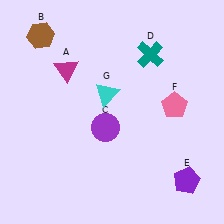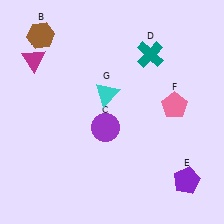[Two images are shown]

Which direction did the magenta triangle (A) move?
The magenta triangle (A) moved left.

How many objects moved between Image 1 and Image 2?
1 object moved between the two images.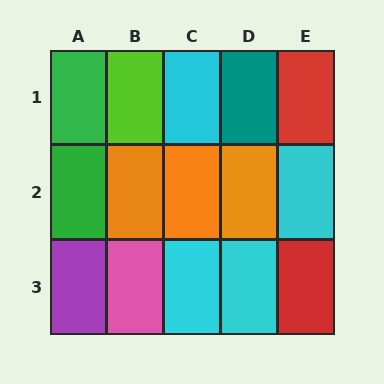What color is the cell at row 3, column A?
Purple.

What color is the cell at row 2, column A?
Green.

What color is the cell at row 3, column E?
Red.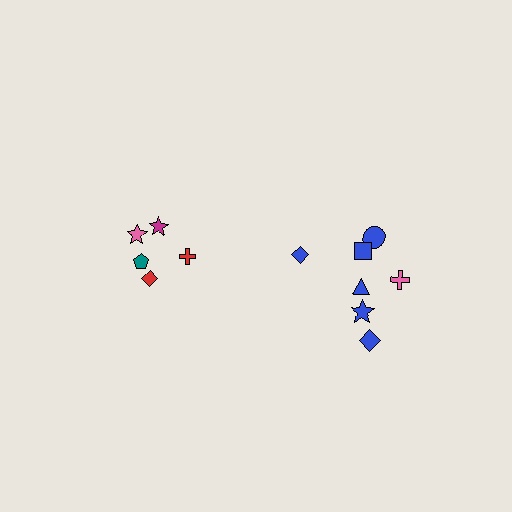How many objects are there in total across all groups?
There are 12 objects.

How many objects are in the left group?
There are 5 objects.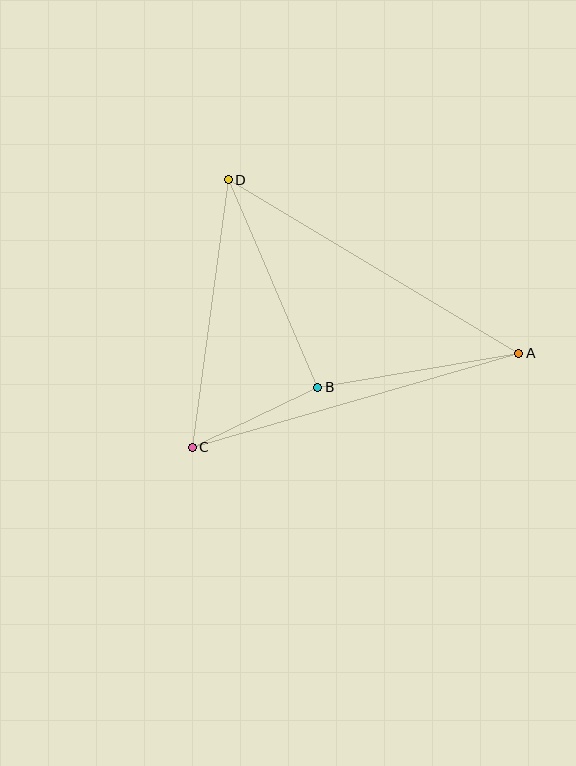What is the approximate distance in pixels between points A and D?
The distance between A and D is approximately 338 pixels.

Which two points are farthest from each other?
Points A and C are farthest from each other.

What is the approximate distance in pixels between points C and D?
The distance between C and D is approximately 270 pixels.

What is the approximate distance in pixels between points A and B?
The distance between A and B is approximately 204 pixels.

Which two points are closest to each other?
Points B and C are closest to each other.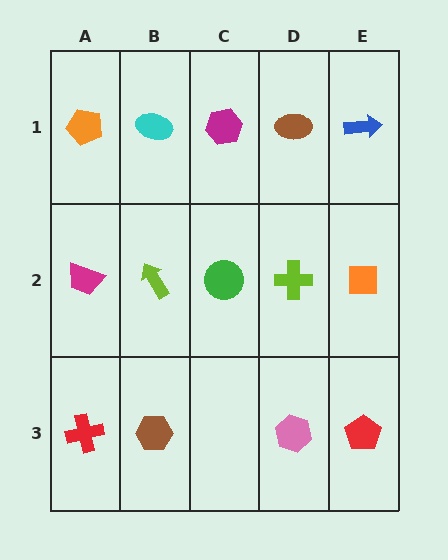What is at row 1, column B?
A cyan ellipse.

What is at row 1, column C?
A magenta hexagon.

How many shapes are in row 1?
5 shapes.